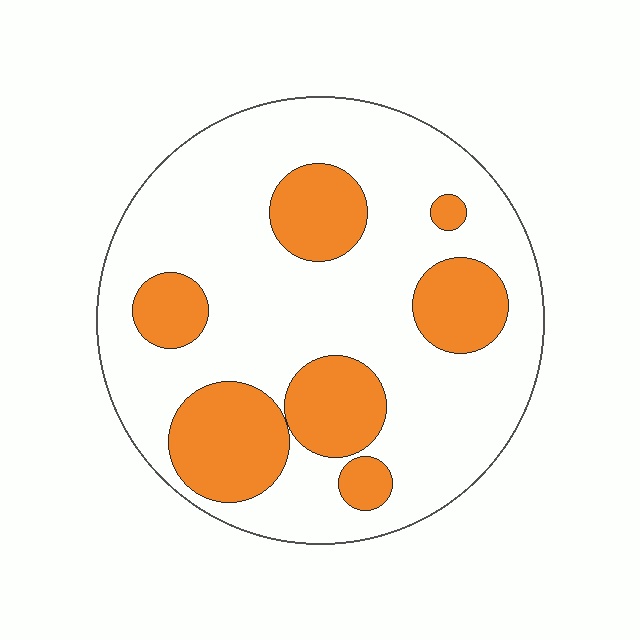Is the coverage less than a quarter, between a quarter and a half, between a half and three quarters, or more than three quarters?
Between a quarter and a half.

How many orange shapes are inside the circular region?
7.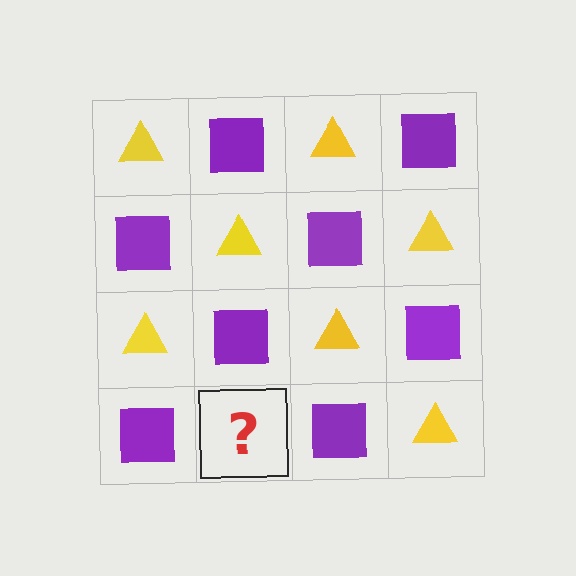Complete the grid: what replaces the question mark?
The question mark should be replaced with a yellow triangle.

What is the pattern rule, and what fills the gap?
The rule is that it alternates yellow triangle and purple square in a checkerboard pattern. The gap should be filled with a yellow triangle.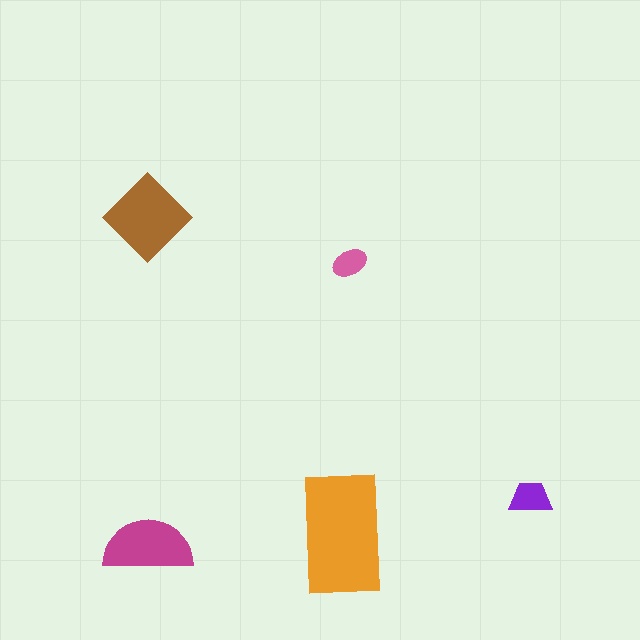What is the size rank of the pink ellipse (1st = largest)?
5th.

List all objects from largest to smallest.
The orange rectangle, the brown diamond, the magenta semicircle, the purple trapezoid, the pink ellipse.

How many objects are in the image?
There are 5 objects in the image.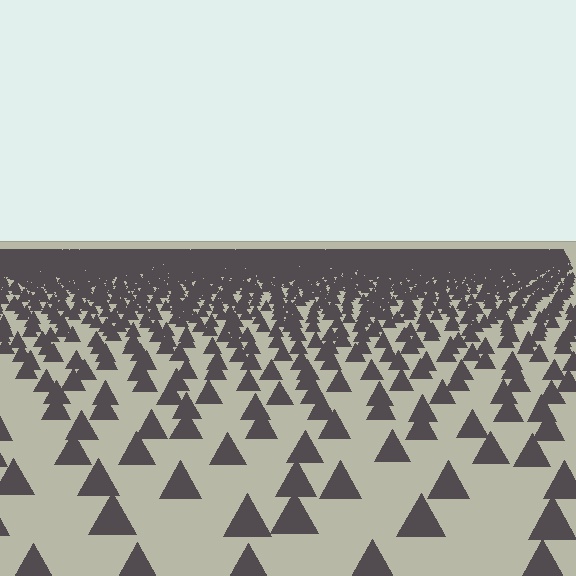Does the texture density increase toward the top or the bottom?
Density increases toward the top.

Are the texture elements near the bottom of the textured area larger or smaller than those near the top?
Larger. Near the bottom, elements are closer to the viewer and appear at a bigger on-screen size.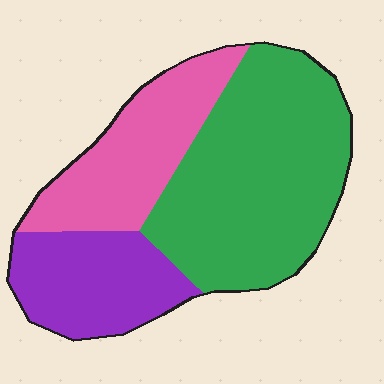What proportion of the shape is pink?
Pink covers around 25% of the shape.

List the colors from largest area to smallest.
From largest to smallest: green, pink, purple.